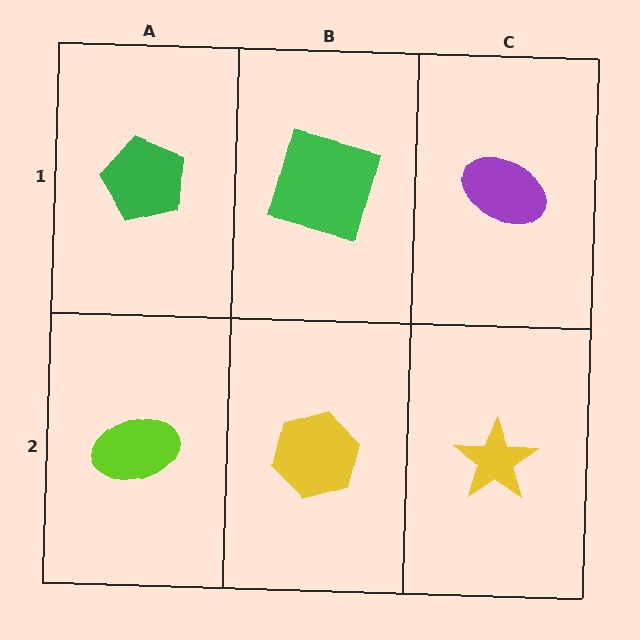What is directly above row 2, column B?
A green square.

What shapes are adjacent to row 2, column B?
A green square (row 1, column B), a lime ellipse (row 2, column A), a yellow star (row 2, column C).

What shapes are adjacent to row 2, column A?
A green pentagon (row 1, column A), a yellow hexagon (row 2, column B).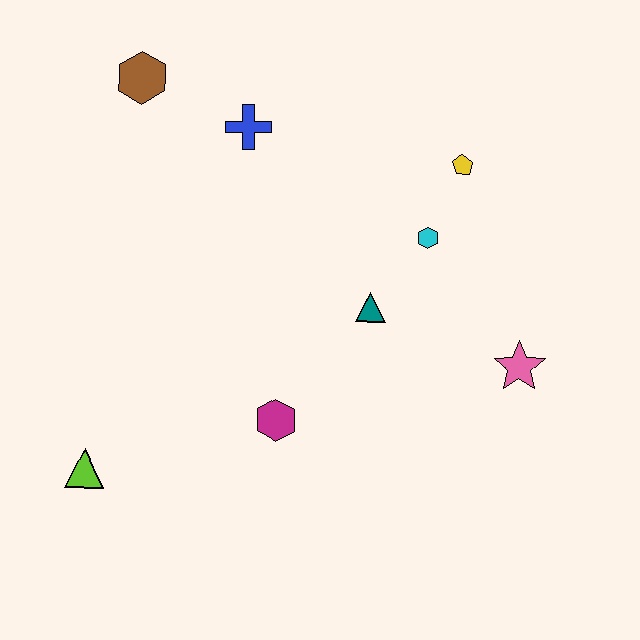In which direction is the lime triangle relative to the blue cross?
The lime triangle is below the blue cross.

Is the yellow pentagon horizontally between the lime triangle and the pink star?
Yes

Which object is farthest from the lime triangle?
The yellow pentagon is farthest from the lime triangle.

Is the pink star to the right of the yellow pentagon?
Yes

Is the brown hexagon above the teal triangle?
Yes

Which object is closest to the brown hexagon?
The blue cross is closest to the brown hexagon.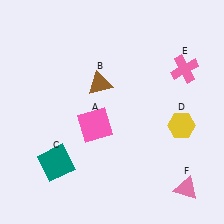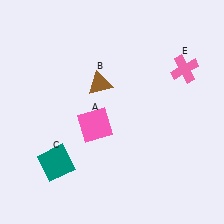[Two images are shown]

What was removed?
The yellow hexagon (D), the pink triangle (F) were removed in Image 2.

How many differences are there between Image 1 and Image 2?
There are 2 differences between the two images.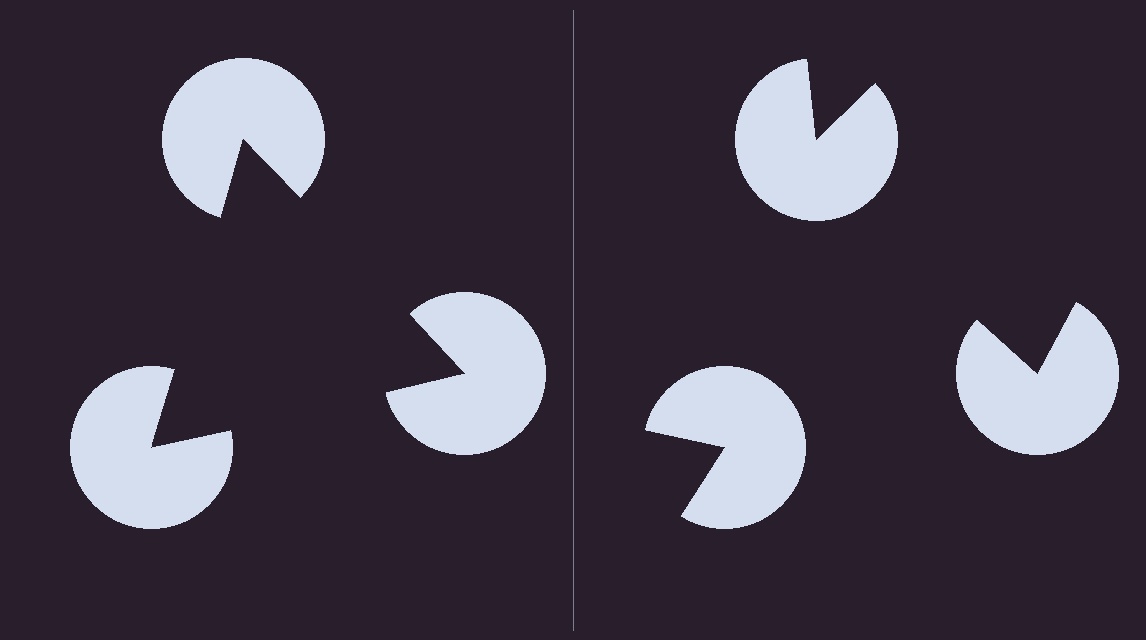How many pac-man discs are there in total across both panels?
6 — 3 on each side.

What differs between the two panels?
The pac-man discs are positioned identically on both sides; only the wedge orientations differ. On the left they align to a triangle; on the right they are misaligned.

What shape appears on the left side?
An illusory triangle.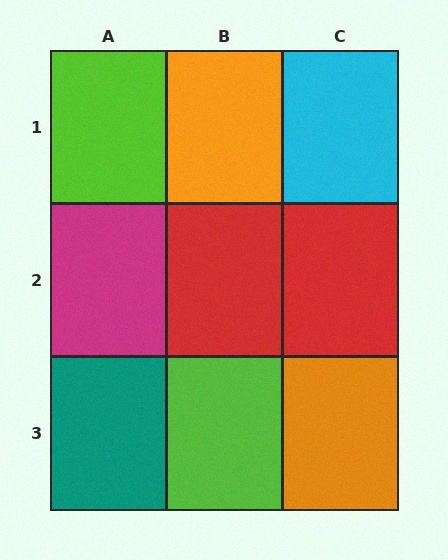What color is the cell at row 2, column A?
Magenta.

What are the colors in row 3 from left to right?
Teal, lime, orange.